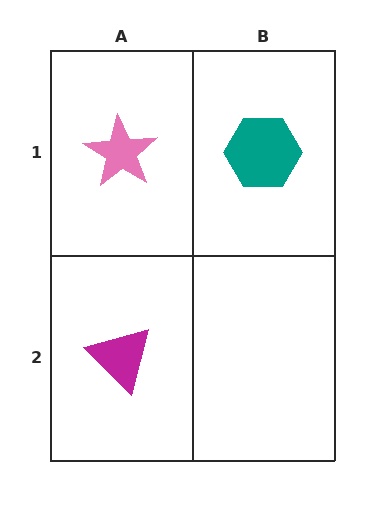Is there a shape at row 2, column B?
No, that cell is empty.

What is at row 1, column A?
A pink star.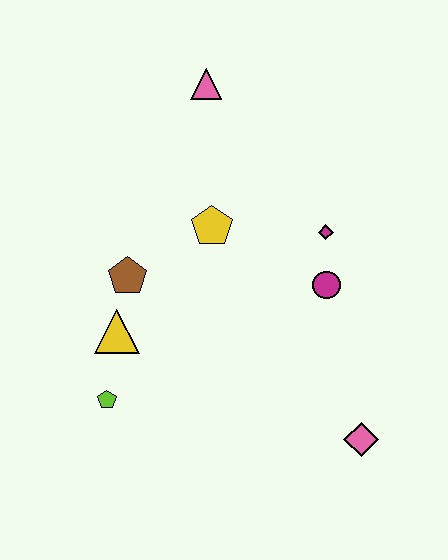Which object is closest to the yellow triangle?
The brown pentagon is closest to the yellow triangle.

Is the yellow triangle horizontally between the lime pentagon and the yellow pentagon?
Yes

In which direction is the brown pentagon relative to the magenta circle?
The brown pentagon is to the left of the magenta circle.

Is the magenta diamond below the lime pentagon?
No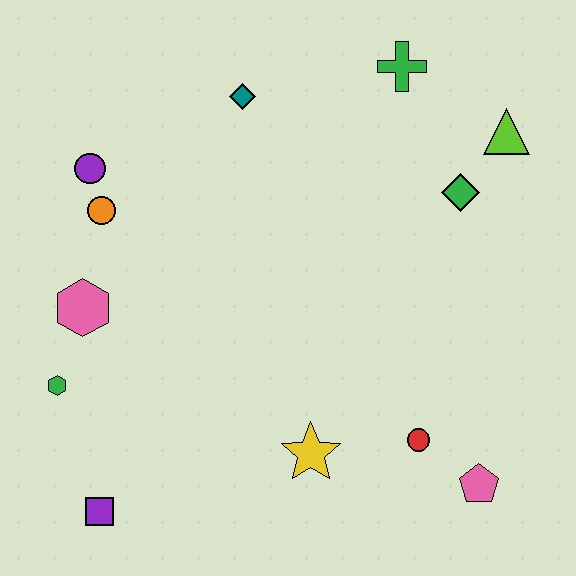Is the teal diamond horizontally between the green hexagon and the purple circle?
No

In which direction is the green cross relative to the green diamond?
The green cross is above the green diamond.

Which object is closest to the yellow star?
The red circle is closest to the yellow star.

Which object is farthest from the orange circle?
The pink pentagon is farthest from the orange circle.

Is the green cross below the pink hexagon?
No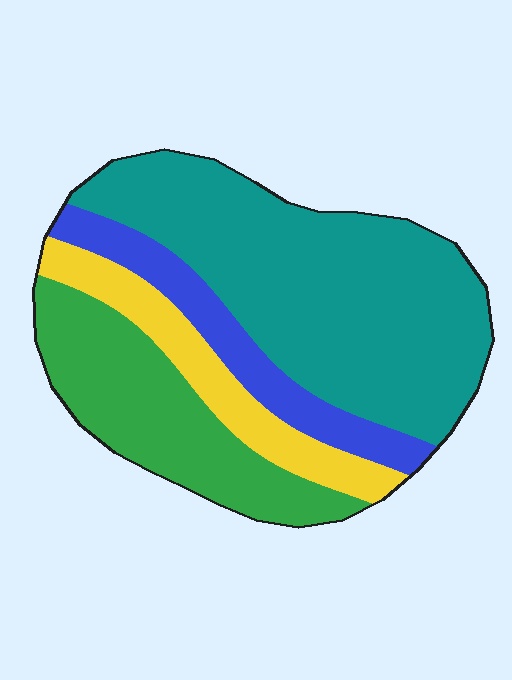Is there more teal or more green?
Teal.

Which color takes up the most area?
Teal, at roughly 50%.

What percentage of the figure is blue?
Blue takes up less than a sixth of the figure.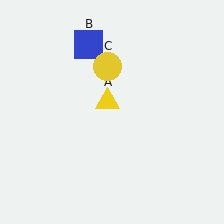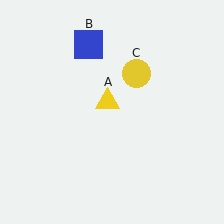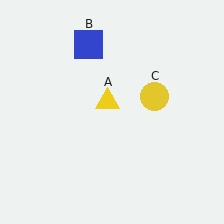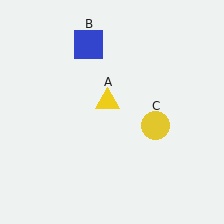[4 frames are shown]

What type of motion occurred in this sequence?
The yellow circle (object C) rotated clockwise around the center of the scene.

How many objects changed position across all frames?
1 object changed position: yellow circle (object C).